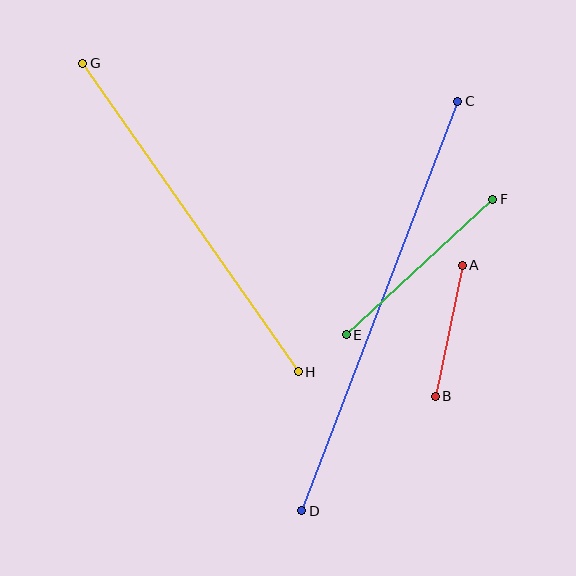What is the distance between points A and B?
The distance is approximately 134 pixels.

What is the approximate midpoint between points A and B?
The midpoint is at approximately (449, 331) pixels.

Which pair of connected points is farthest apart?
Points C and D are farthest apart.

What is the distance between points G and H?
The distance is approximately 377 pixels.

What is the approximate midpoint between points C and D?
The midpoint is at approximately (380, 306) pixels.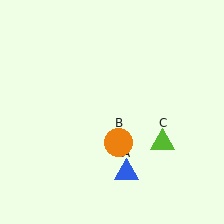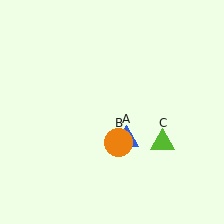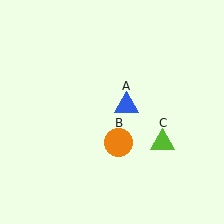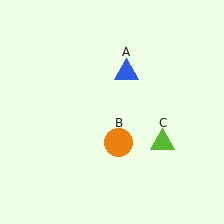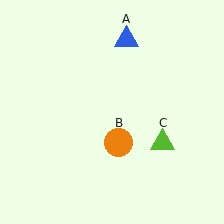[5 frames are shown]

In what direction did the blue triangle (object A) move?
The blue triangle (object A) moved up.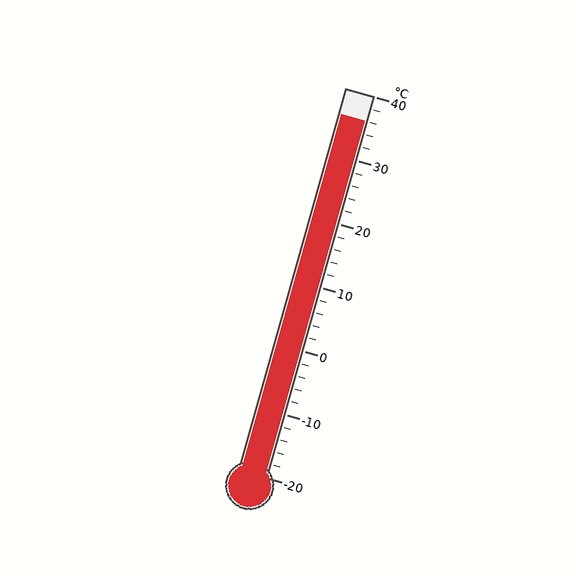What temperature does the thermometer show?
The thermometer shows approximately 36°C.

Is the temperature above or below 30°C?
The temperature is above 30°C.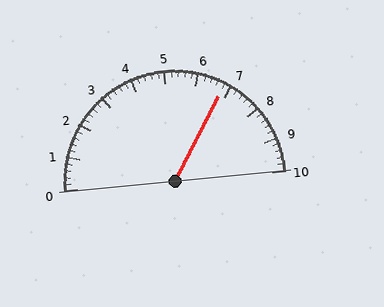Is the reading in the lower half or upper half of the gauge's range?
The reading is in the upper half of the range (0 to 10).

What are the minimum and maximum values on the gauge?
The gauge ranges from 0 to 10.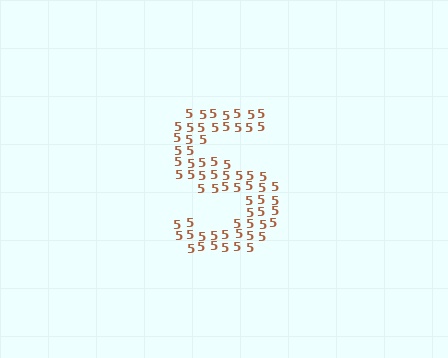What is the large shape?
The large shape is the letter S.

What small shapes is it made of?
It is made of small digit 5's.